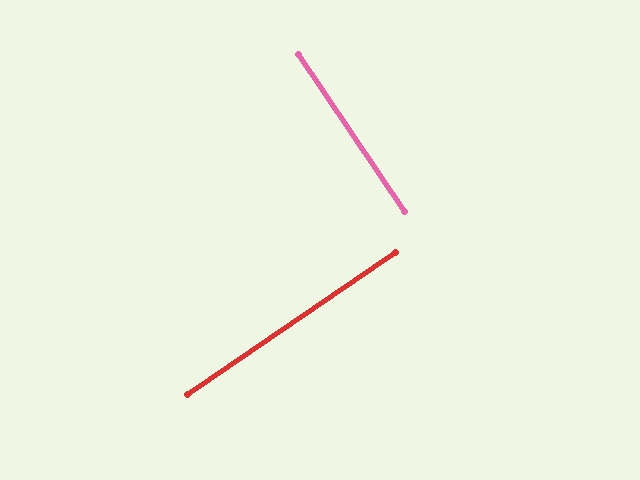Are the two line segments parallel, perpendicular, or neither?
Perpendicular — they meet at approximately 90°.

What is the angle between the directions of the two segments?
Approximately 90 degrees.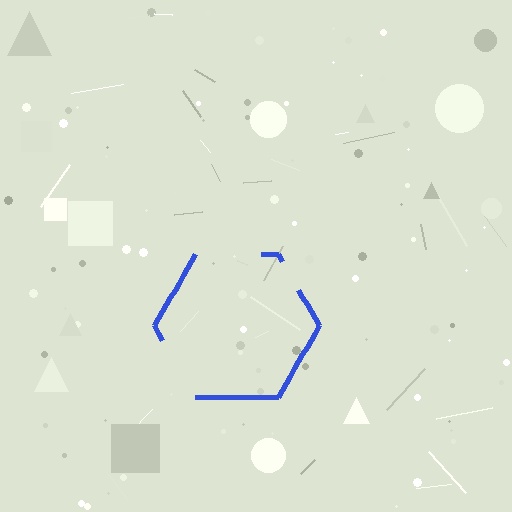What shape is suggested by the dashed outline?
The dashed outline suggests a hexagon.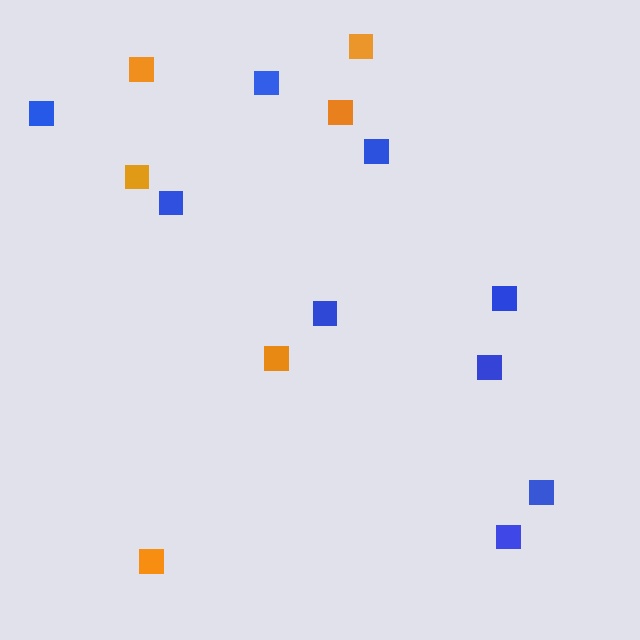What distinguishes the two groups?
There are 2 groups: one group of blue squares (9) and one group of orange squares (6).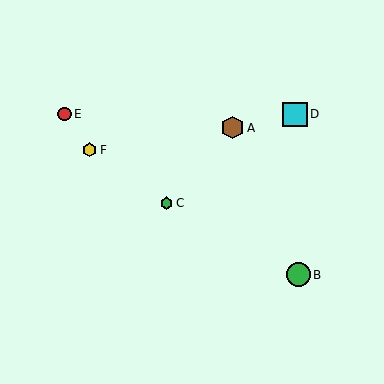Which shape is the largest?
The cyan square (labeled D) is the largest.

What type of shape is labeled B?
Shape B is a green circle.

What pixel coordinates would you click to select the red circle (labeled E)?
Click at (65, 114) to select the red circle E.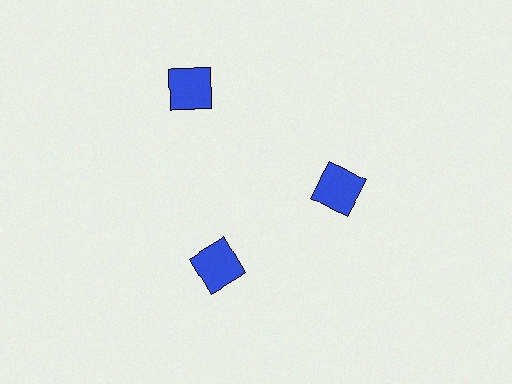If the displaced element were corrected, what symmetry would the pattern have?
It would have 3-fold rotational symmetry — the pattern would map onto itself every 120 degrees.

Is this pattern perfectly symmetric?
No. The 3 blue squares are arranged in a ring, but one element near the 11 o'clock position is pushed outward from the center, breaking the 3-fold rotational symmetry.